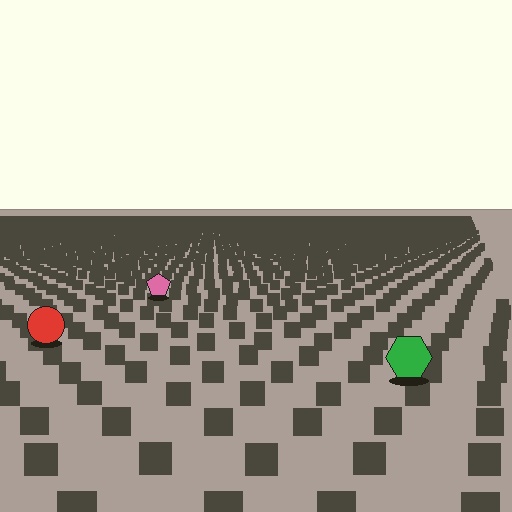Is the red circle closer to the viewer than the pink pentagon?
Yes. The red circle is closer — you can tell from the texture gradient: the ground texture is coarser near it.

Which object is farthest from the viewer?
The pink pentagon is farthest from the viewer. It appears smaller and the ground texture around it is denser.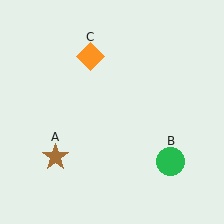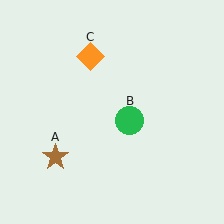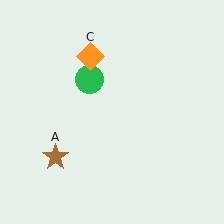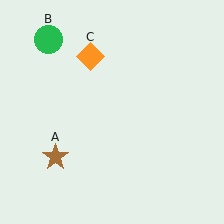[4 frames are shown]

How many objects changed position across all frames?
1 object changed position: green circle (object B).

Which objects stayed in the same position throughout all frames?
Brown star (object A) and orange diamond (object C) remained stationary.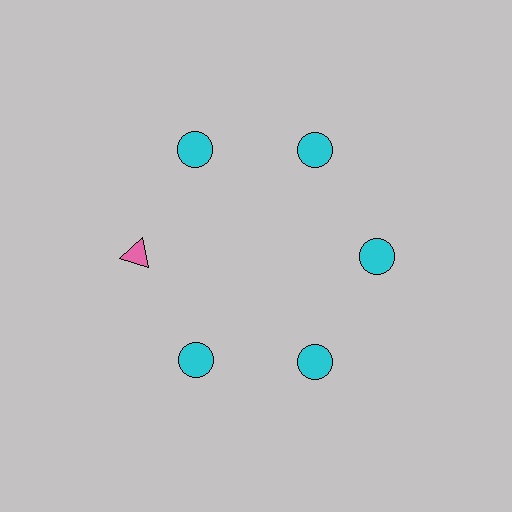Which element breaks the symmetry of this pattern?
The pink triangle at roughly the 9 o'clock position breaks the symmetry. All other shapes are cyan circles.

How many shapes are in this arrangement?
There are 6 shapes arranged in a ring pattern.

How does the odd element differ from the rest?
It differs in both color (pink instead of cyan) and shape (triangle instead of circle).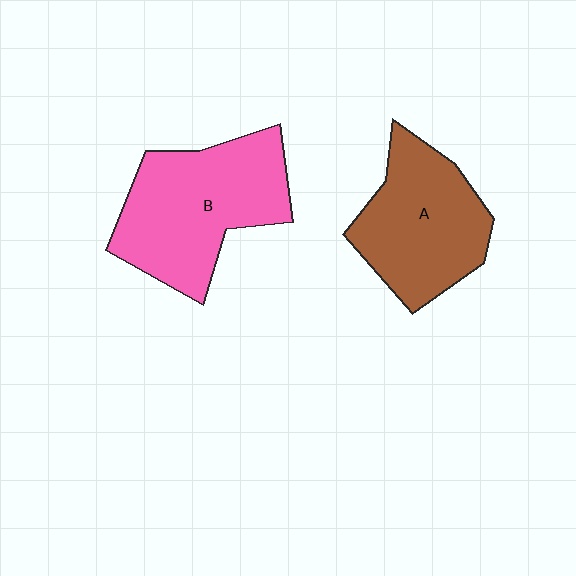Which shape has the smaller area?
Shape A (brown).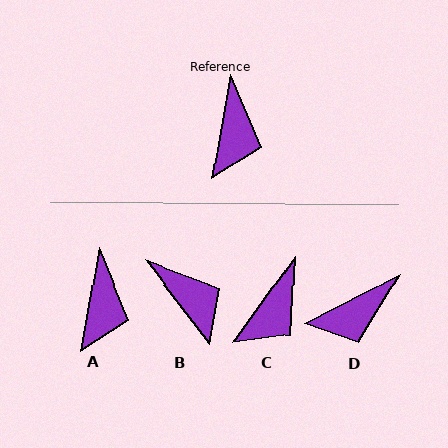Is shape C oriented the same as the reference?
No, it is off by about 26 degrees.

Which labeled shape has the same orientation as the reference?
A.